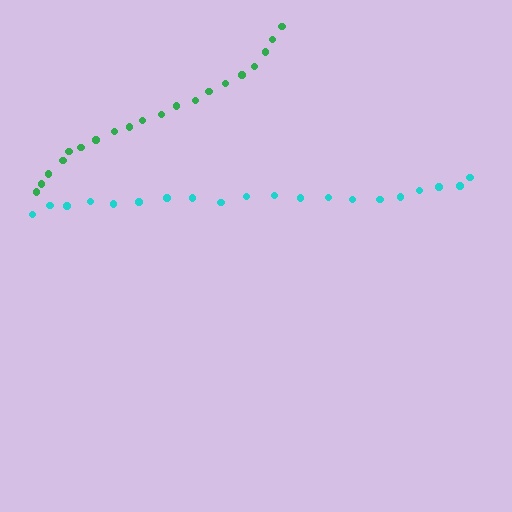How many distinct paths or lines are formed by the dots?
There are 2 distinct paths.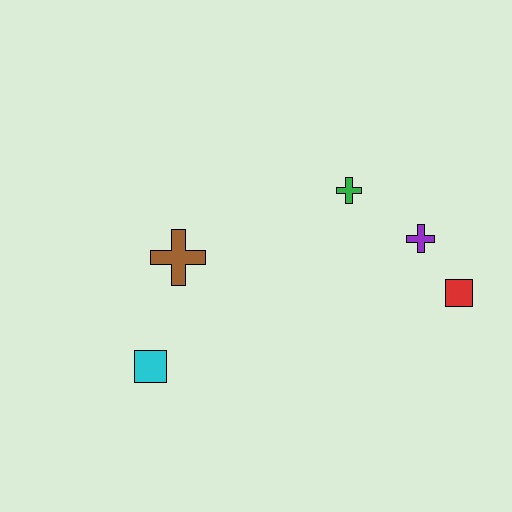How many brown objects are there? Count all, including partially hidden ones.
There is 1 brown object.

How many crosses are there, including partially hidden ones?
There are 3 crosses.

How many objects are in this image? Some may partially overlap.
There are 5 objects.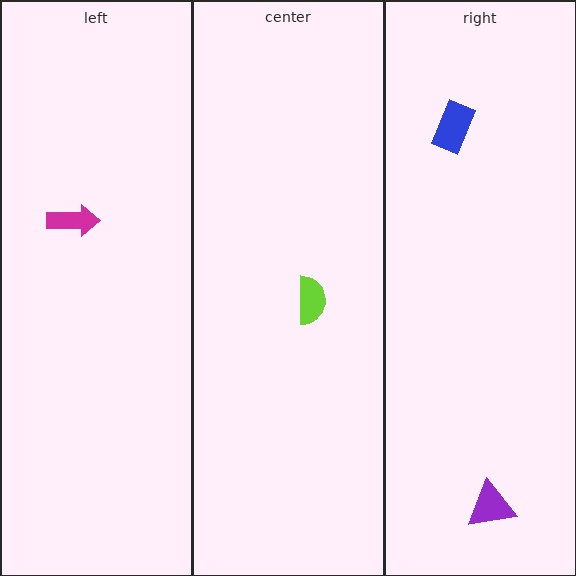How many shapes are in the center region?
1.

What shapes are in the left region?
The magenta arrow.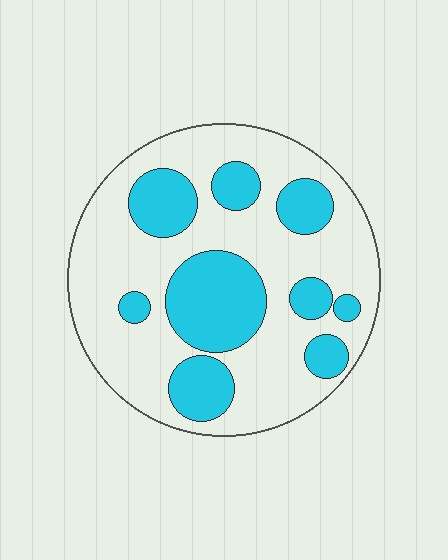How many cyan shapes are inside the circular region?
9.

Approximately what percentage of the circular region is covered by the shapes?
Approximately 30%.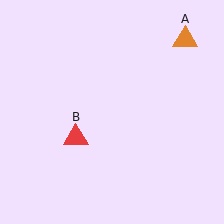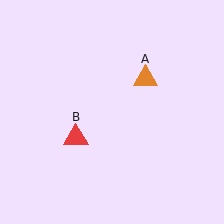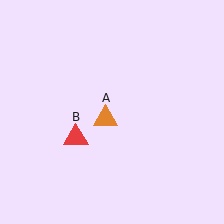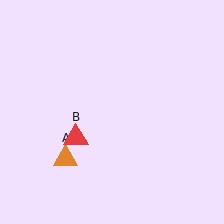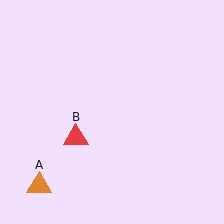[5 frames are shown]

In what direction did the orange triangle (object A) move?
The orange triangle (object A) moved down and to the left.